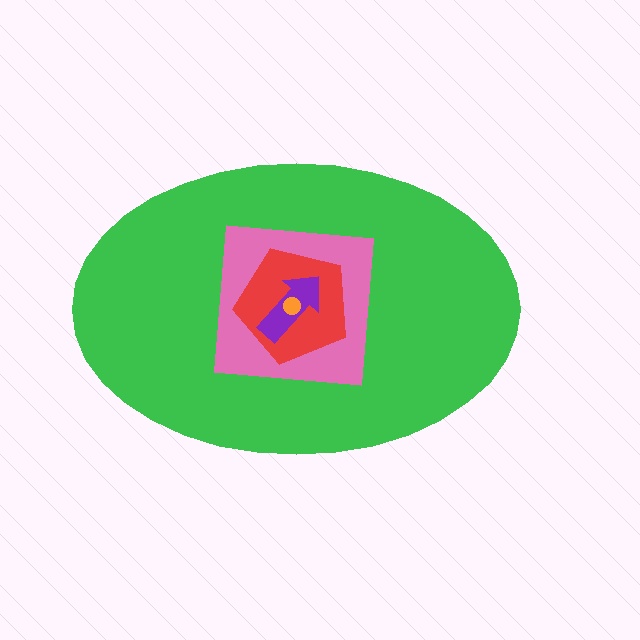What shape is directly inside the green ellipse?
The pink square.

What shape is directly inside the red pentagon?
The purple arrow.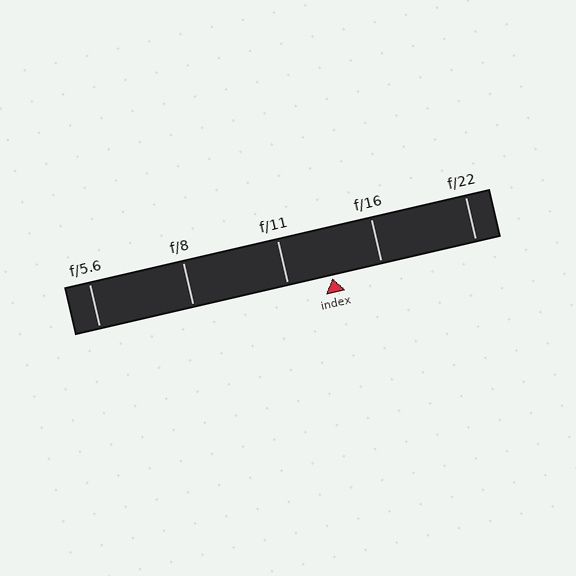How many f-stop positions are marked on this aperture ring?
There are 5 f-stop positions marked.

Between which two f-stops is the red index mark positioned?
The index mark is between f/11 and f/16.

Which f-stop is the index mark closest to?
The index mark is closest to f/11.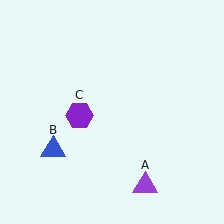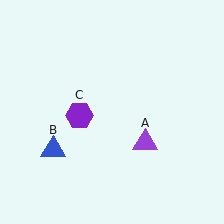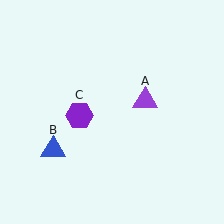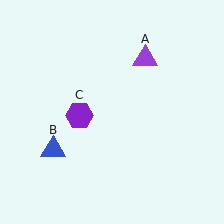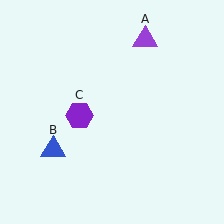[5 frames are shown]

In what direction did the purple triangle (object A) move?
The purple triangle (object A) moved up.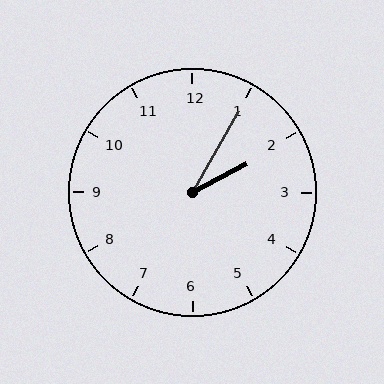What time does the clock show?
2:05.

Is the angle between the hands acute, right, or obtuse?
It is acute.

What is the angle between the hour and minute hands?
Approximately 32 degrees.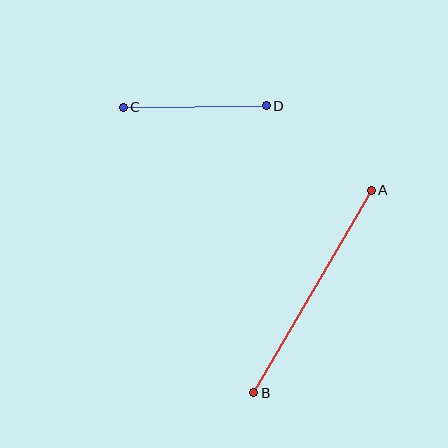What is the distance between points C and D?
The distance is approximately 143 pixels.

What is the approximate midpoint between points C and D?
The midpoint is at approximately (195, 106) pixels.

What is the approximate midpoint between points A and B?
The midpoint is at approximately (312, 292) pixels.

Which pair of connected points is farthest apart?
Points A and B are farthest apart.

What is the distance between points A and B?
The distance is approximately 234 pixels.